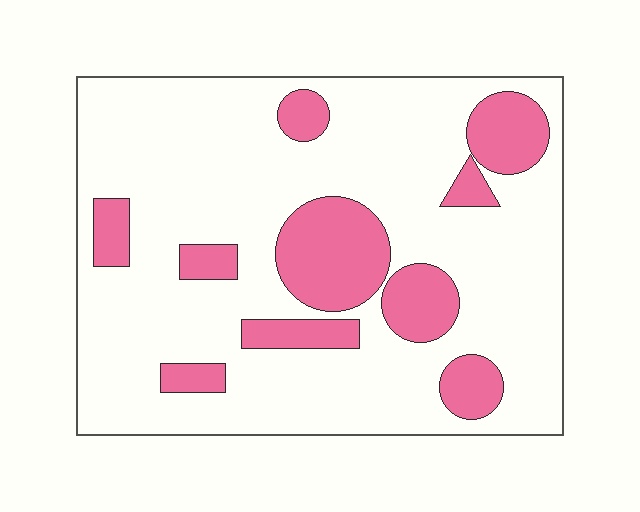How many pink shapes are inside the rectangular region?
10.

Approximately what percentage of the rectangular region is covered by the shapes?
Approximately 20%.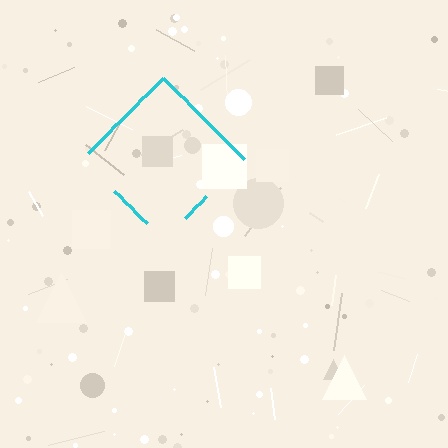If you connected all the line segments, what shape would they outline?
They would outline a diamond.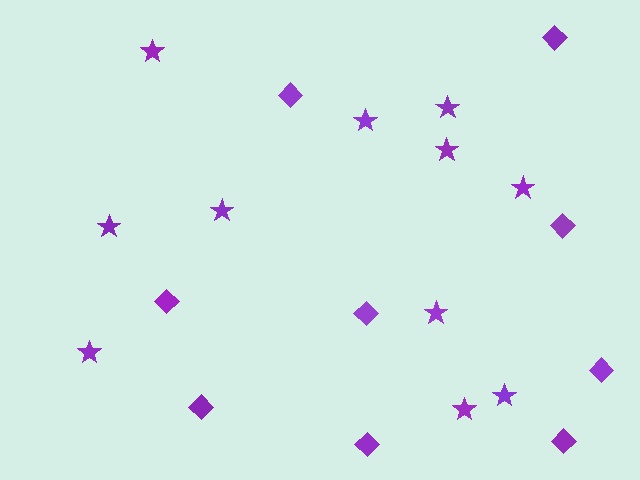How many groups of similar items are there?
There are 2 groups: one group of stars (11) and one group of diamonds (9).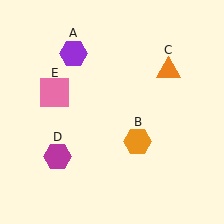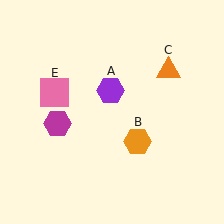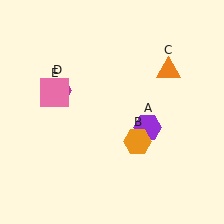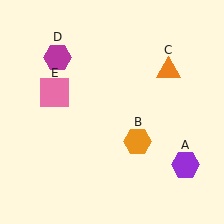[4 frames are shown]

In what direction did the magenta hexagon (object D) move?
The magenta hexagon (object D) moved up.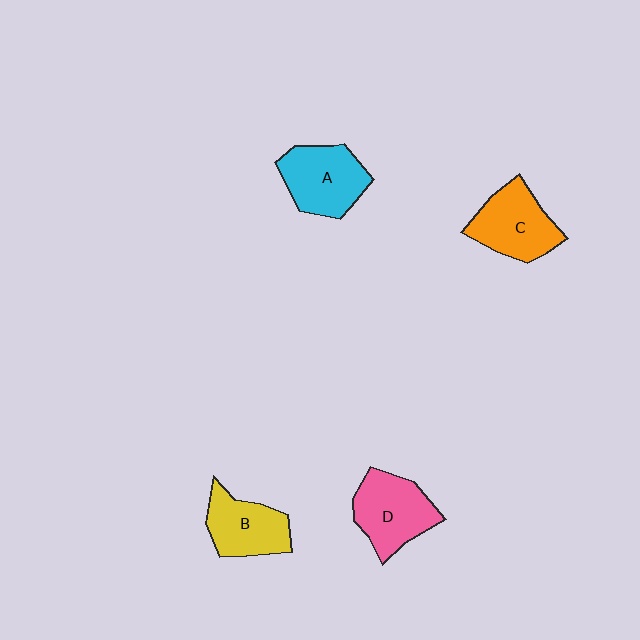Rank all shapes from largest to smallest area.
From largest to smallest: D (pink), A (cyan), C (orange), B (yellow).